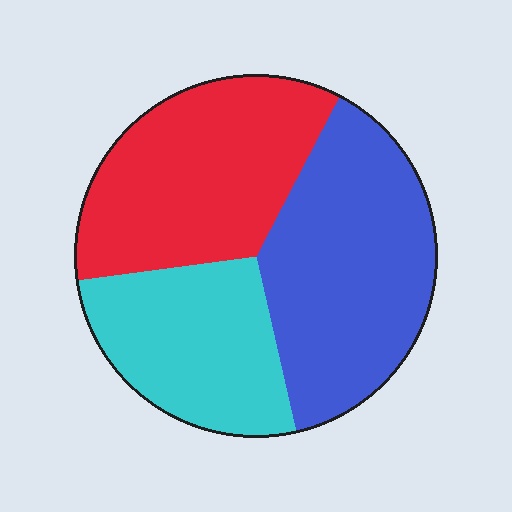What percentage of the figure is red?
Red covers roughly 35% of the figure.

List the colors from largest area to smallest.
From largest to smallest: blue, red, cyan.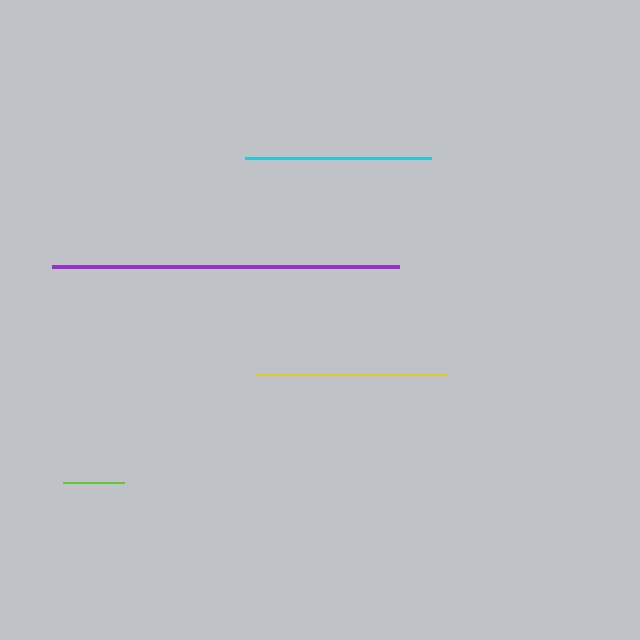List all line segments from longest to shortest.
From longest to shortest: purple, yellow, cyan, lime.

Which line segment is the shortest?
The lime line is the shortest at approximately 61 pixels.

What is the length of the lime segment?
The lime segment is approximately 61 pixels long.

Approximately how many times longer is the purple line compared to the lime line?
The purple line is approximately 5.7 times the length of the lime line.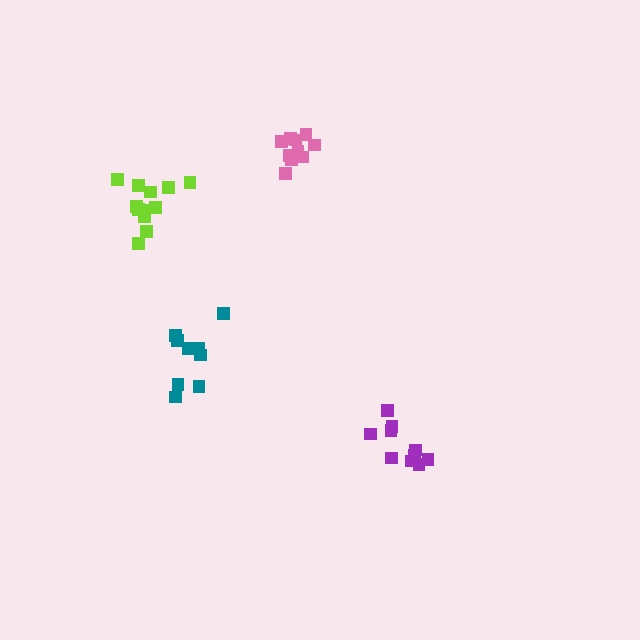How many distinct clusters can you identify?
There are 4 distinct clusters.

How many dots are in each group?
Group 1: 9 dots, Group 2: 10 dots, Group 3: 10 dots, Group 4: 12 dots (41 total).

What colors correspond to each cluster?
The clusters are colored: teal, purple, pink, lime.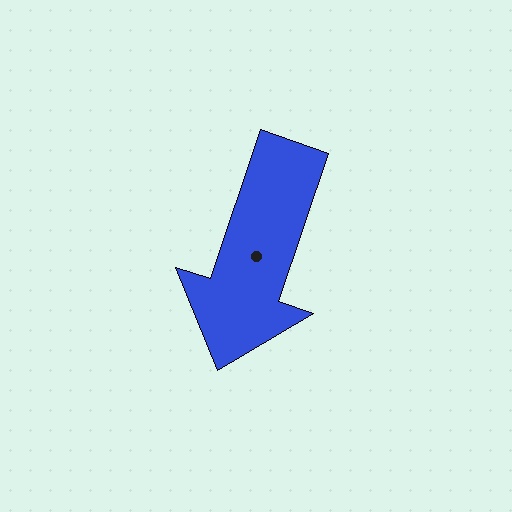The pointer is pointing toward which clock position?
Roughly 7 o'clock.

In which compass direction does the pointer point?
South.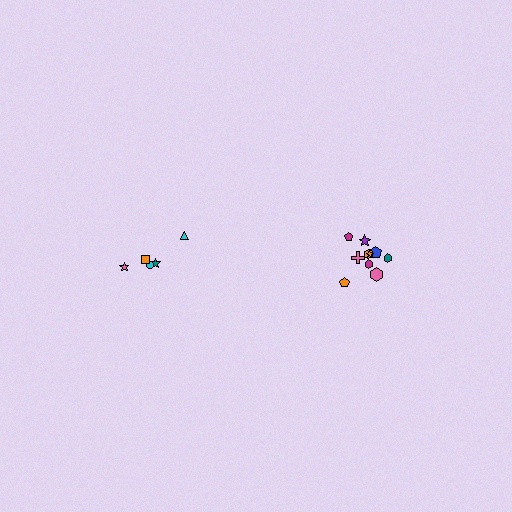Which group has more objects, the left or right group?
The right group.